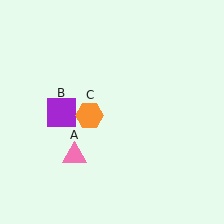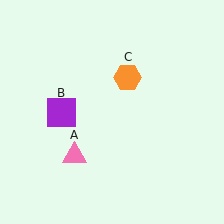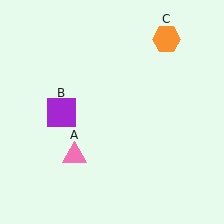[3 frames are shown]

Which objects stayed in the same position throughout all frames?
Pink triangle (object A) and purple square (object B) remained stationary.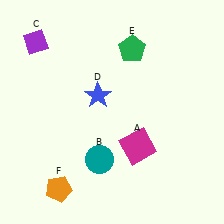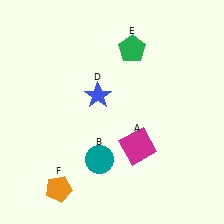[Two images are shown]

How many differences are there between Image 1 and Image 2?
There is 1 difference between the two images.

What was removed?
The purple diamond (C) was removed in Image 2.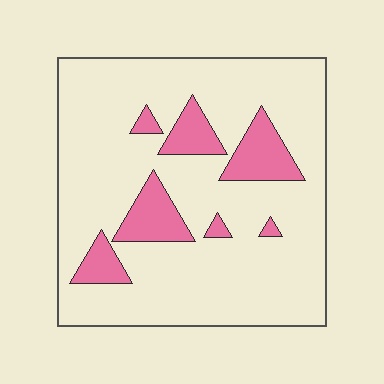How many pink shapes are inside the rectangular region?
7.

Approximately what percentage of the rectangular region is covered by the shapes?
Approximately 15%.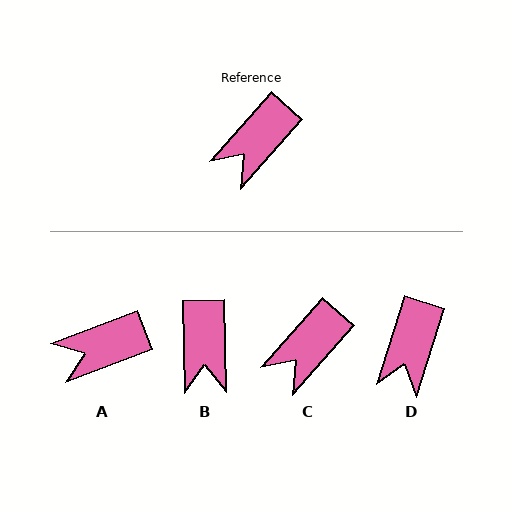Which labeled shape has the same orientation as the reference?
C.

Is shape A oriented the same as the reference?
No, it is off by about 27 degrees.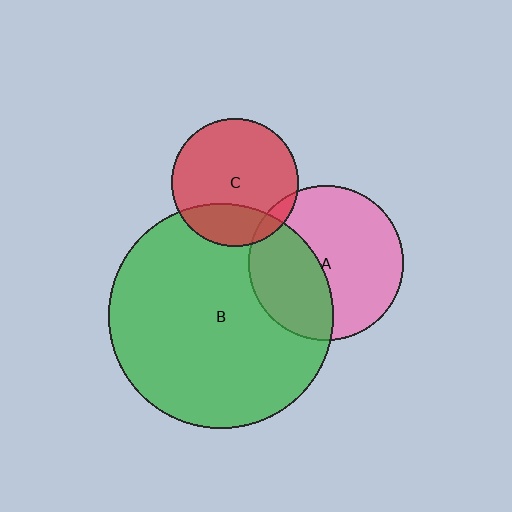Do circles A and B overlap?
Yes.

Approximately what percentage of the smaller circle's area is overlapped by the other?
Approximately 40%.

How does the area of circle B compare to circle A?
Approximately 2.1 times.